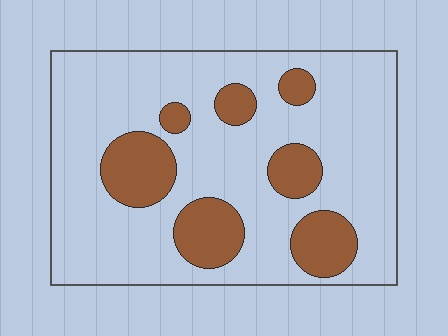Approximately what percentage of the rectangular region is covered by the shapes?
Approximately 20%.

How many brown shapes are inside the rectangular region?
7.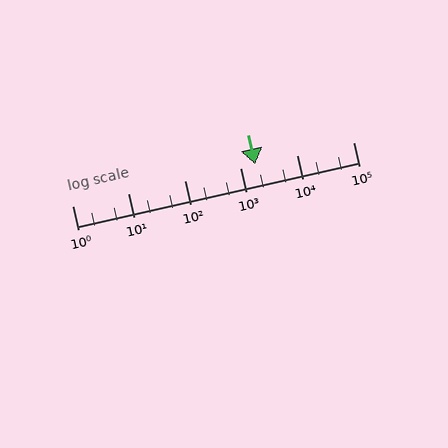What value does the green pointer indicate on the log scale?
The pointer indicates approximately 1800.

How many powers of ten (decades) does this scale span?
The scale spans 5 decades, from 1 to 100000.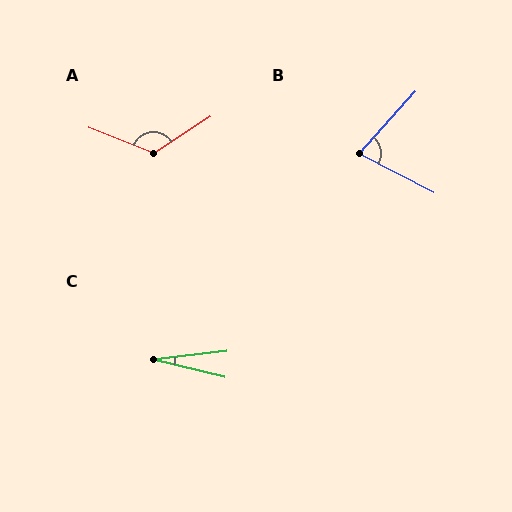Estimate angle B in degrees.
Approximately 75 degrees.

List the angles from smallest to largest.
C (21°), B (75°), A (125°).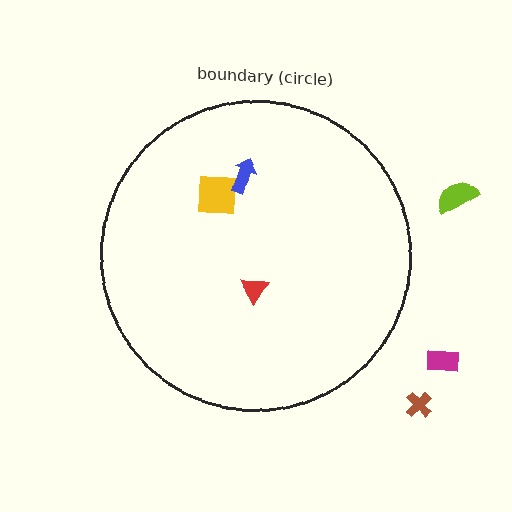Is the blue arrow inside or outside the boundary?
Inside.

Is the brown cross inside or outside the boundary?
Outside.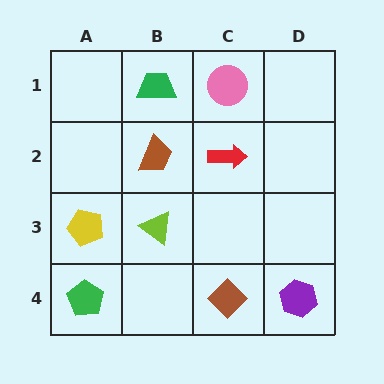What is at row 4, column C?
A brown diamond.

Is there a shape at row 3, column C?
No, that cell is empty.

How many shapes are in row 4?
3 shapes.